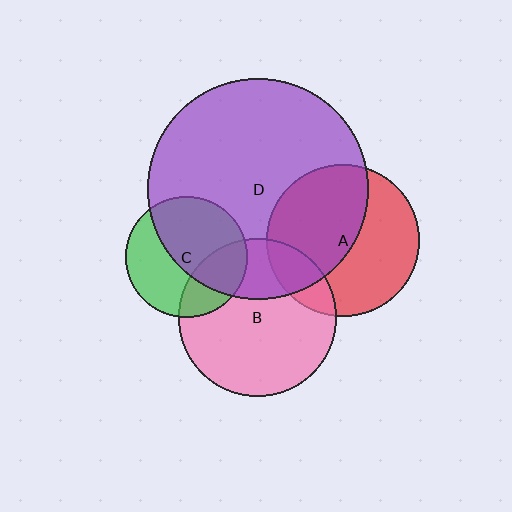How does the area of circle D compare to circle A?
Approximately 2.1 times.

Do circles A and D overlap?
Yes.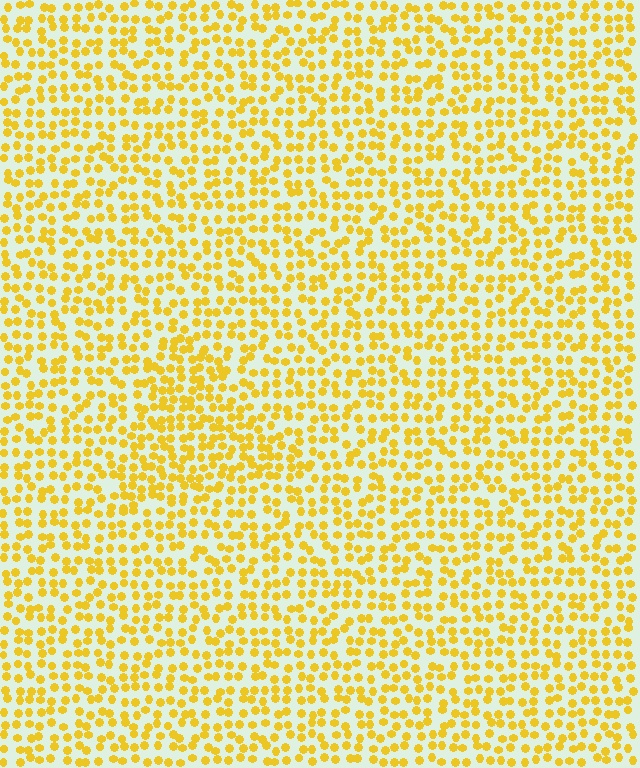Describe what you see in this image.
The image contains small yellow elements arranged at two different densities. A triangle-shaped region is visible where the elements are more densely packed than the surrounding area.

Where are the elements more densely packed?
The elements are more densely packed inside the triangle boundary.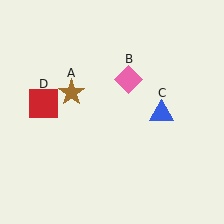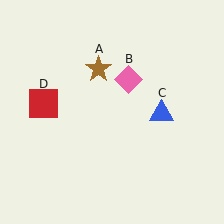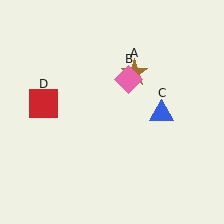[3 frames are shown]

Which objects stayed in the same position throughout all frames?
Pink diamond (object B) and blue triangle (object C) and red square (object D) remained stationary.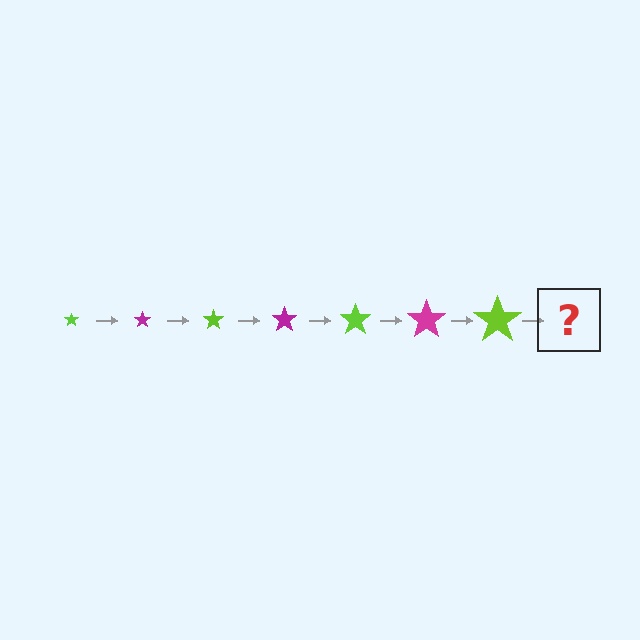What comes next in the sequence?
The next element should be a magenta star, larger than the previous one.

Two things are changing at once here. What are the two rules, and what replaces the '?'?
The two rules are that the star grows larger each step and the color cycles through lime and magenta. The '?' should be a magenta star, larger than the previous one.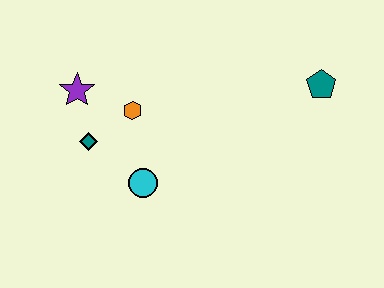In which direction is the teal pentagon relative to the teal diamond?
The teal pentagon is to the right of the teal diamond.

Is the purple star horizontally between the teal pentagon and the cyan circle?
No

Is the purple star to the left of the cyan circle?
Yes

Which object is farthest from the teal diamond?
The teal pentagon is farthest from the teal diamond.